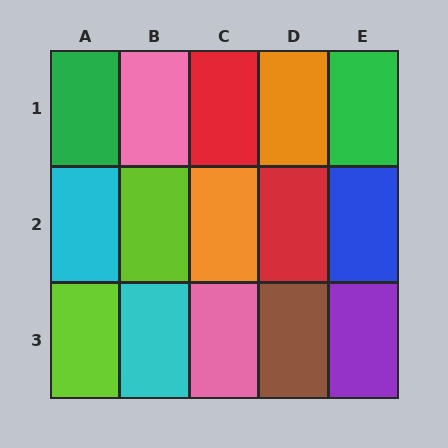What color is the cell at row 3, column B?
Cyan.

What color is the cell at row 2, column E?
Blue.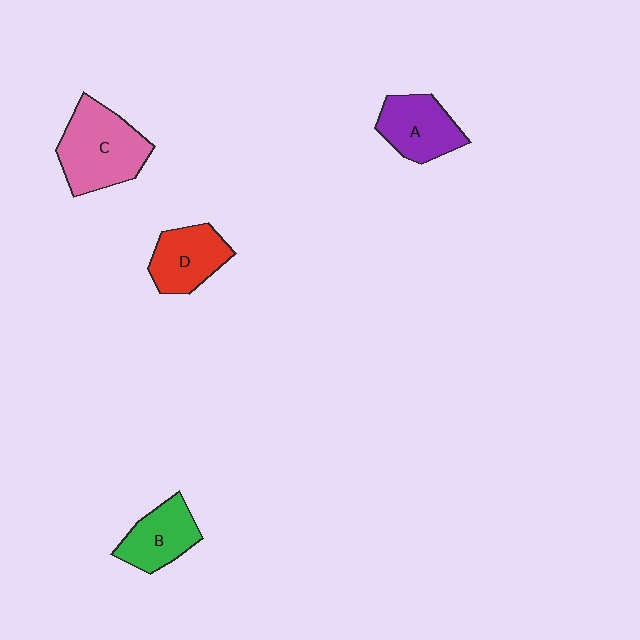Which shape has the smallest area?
Shape B (green).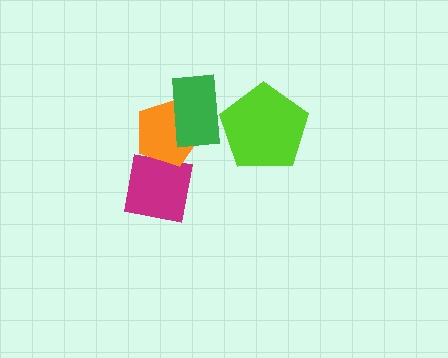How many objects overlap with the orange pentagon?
2 objects overlap with the orange pentagon.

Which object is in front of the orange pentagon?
The green rectangle is in front of the orange pentagon.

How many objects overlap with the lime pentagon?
1 object overlaps with the lime pentagon.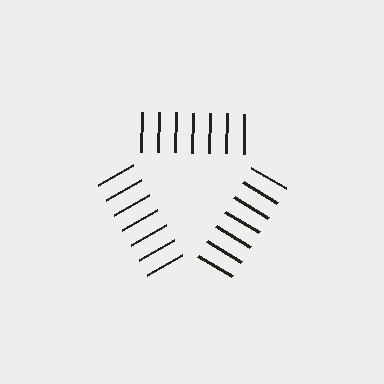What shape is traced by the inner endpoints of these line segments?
An illusory triangle — the line segments terminate on its edges but no continuous stroke is drawn.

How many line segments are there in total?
21 — 7 along each of the 3 edges.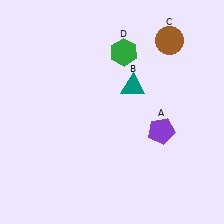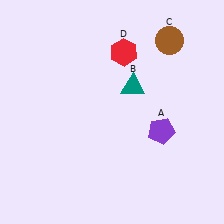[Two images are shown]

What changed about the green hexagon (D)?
In Image 1, D is green. In Image 2, it changed to red.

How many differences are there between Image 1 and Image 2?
There is 1 difference between the two images.